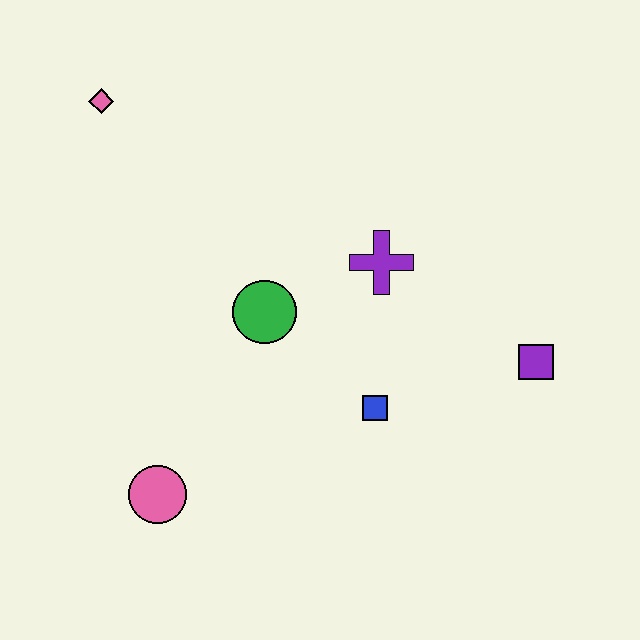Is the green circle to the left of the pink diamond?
No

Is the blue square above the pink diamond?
No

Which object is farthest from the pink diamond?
The purple square is farthest from the pink diamond.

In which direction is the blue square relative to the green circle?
The blue square is to the right of the green circle.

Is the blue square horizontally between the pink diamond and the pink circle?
No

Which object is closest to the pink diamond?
The green circle is closest to the pink diamond.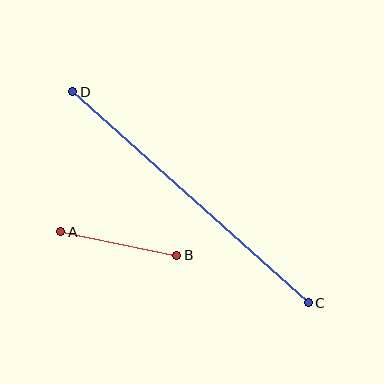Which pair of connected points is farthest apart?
Points C and D are farthest apart.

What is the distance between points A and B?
The distance is approximately 118 pixels.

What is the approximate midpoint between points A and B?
The midpoint is at approximately (119, 244) pixels.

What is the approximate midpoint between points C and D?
The midpoint is at approximately (190, 197) pixels.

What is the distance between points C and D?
The distance is approximately 316 pixels.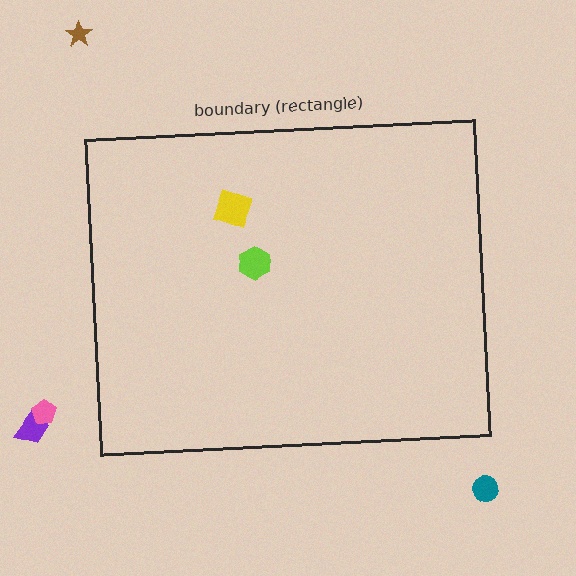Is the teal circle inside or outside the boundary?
Outside.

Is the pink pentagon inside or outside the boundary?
Outside.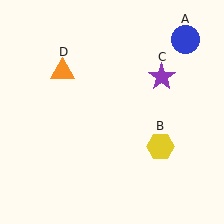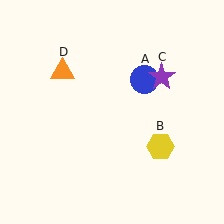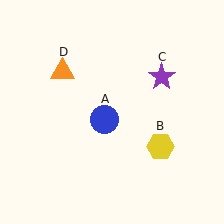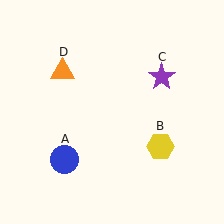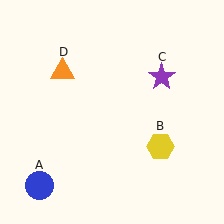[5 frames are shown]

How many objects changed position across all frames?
1 object changed position: blue circle (object A).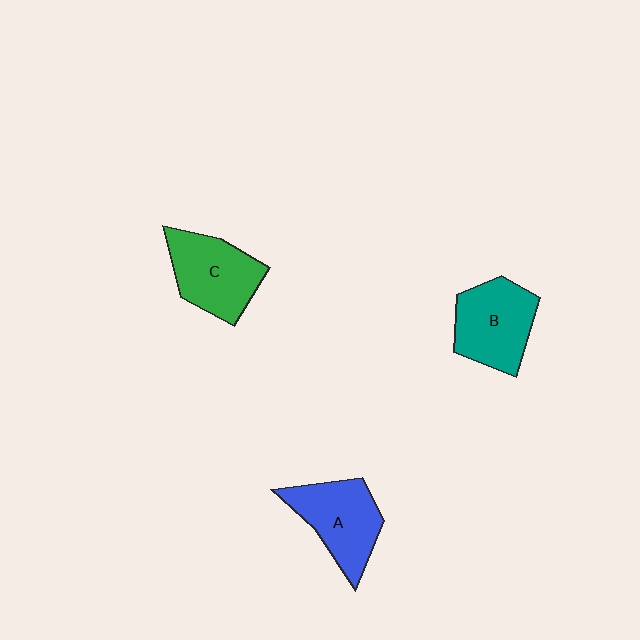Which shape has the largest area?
Shape C (green).